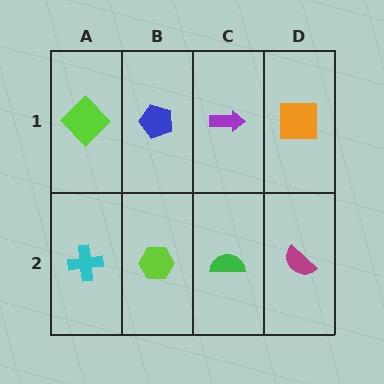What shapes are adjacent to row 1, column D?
A magenta semicircle (row 2, column D), a purple arrow (row 1, column C).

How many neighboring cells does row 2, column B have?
3.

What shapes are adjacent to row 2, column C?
A purple arrow (row 1, column C), a lime hexagon (row 2, column B), a magenta semicircle (row 2, column D).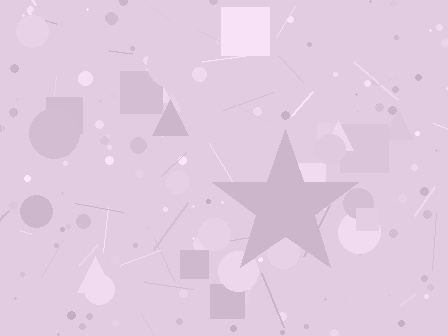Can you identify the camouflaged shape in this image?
The camouflaged shape is a star.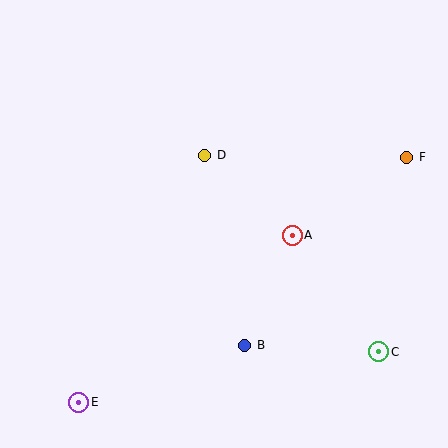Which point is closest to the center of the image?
Point A at (292, 235) is closest to the center.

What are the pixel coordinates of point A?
Point A is at (292, 235).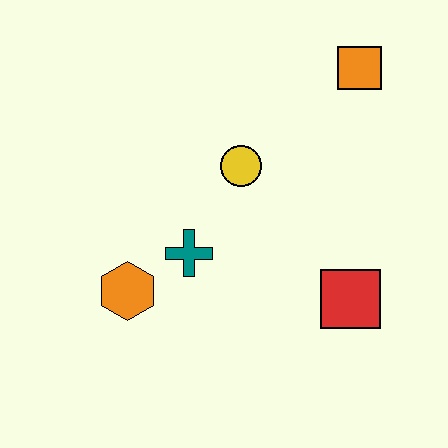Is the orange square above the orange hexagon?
Yes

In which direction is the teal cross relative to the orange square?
The teal cross is below the orange square.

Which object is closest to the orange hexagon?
The teal cross is closest to the orange hexagon.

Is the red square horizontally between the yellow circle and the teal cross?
No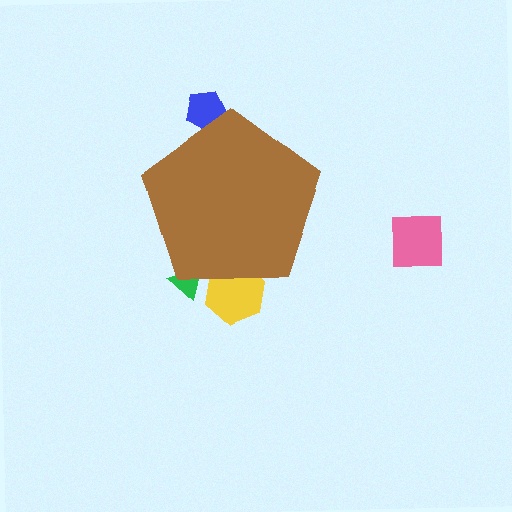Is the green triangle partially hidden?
Yes, the green triangle is partially hidden behind the brown pentagon.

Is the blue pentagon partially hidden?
Yes, the blue pentagon is partially hidden behind the brown pentagon.